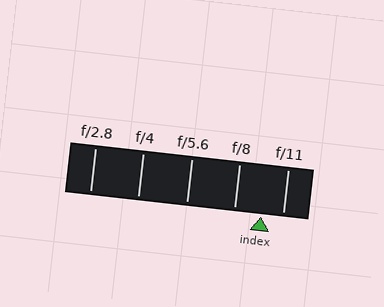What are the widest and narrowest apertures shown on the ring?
The widest aperture shown is f/2.8 and the narrowest is f/11.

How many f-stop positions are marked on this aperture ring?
There are 5 f-stop positions marked.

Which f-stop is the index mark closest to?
The index mark is closest to f/11.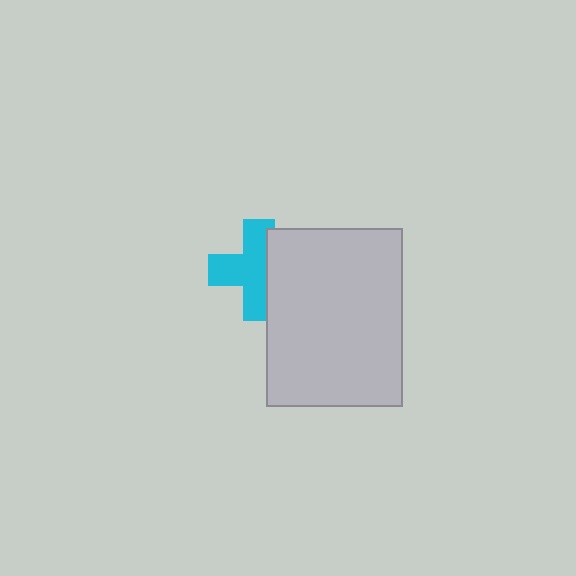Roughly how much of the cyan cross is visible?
About half of it is visible (roughly 63%).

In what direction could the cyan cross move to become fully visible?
The cyan cross could move left. That would shift it out from behind the light gray rectangle entirely.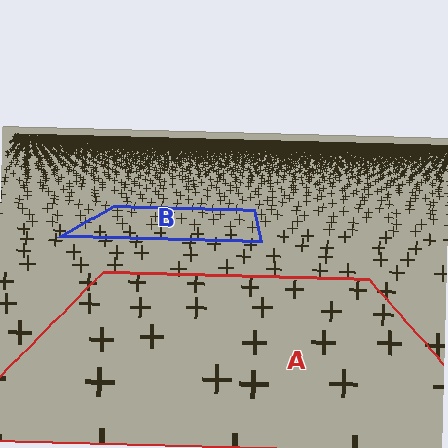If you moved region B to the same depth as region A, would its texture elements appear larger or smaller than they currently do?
They would appear larger. At a closer depth, the same texture elements are projected at a bigger on-screen size.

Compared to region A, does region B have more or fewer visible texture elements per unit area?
Region B has more texture elements per unit area — they are packed more densely because it is farther away.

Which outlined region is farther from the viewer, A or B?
Region B is farther from the viewer — the texture elements inside it appear smaller and more densely packed.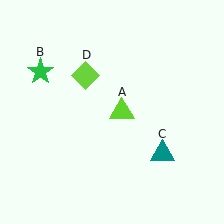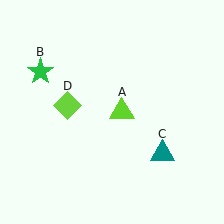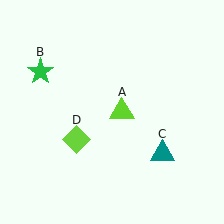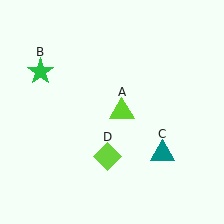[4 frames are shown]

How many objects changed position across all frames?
1 object changed position: lime diamond (object D).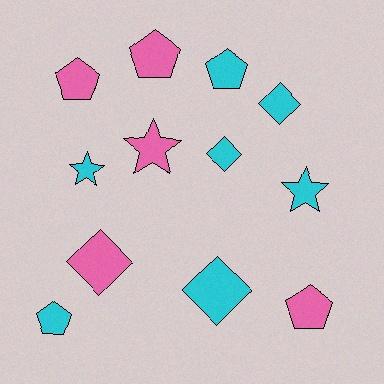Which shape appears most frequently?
Pentagon, with 5 objects.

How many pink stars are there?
There is 1 pink star.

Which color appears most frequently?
Cyan, with 7 objects.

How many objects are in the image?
There are 12 objects.